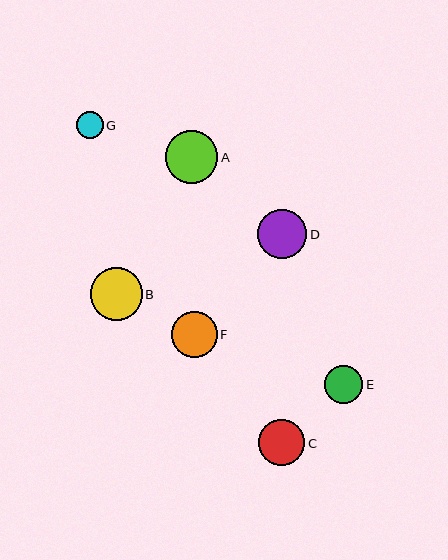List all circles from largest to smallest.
From largest to smallest: A, B, D, C, F, E, G.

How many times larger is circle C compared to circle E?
Circle C is approximately 1.2 times the size of circle E.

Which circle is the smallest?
Circle G is the smallest with a size of approximately 27 pixels.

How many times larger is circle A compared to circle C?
Circle A is approximately 1.1 times the size of circle C.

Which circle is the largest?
Circle A is the largest with a size of approximately 53 pixels.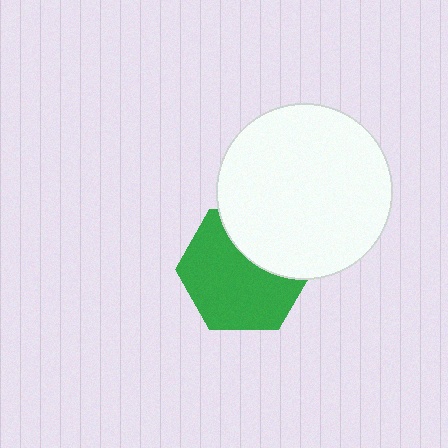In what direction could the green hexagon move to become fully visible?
The green hexagon could move down. That would shift it out from behind the white circle entirely.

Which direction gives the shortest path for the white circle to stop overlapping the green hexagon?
Moving up gives the shortest separation.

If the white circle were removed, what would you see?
You would see the complete green hexagon.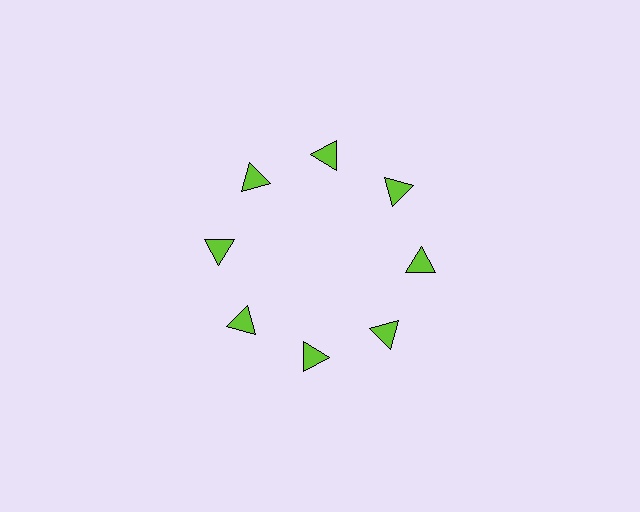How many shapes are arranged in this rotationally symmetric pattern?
There are 8 shapes, arranged in 8 groups of 1.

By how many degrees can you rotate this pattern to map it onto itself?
The pattern maps onto itself every 45 degrees of rotation.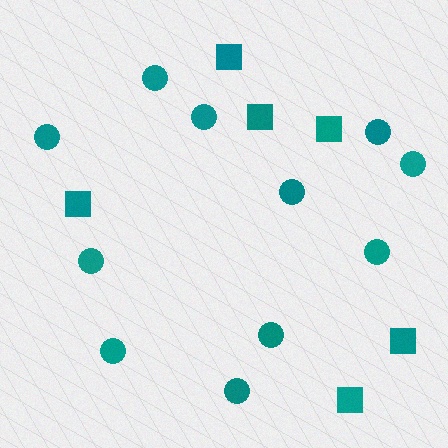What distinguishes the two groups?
There are 2 groups: one group of squares (6) and one group of circles (11).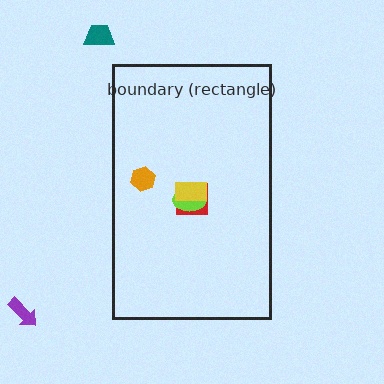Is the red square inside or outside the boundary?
Inside.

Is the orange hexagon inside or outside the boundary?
Inside.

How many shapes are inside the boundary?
4 inside, 2 outside.